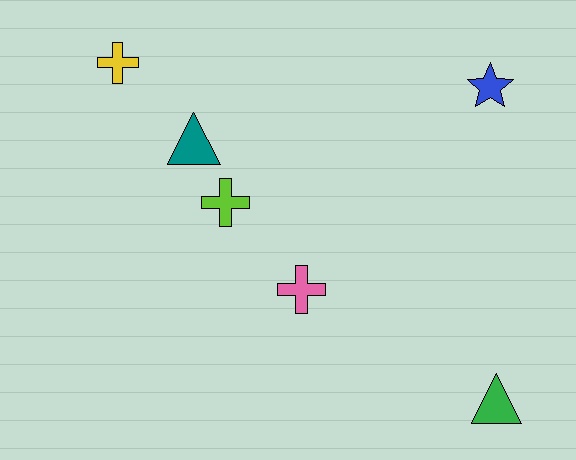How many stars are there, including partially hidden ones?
There is 1 star.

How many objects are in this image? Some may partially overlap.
There are 6 objects.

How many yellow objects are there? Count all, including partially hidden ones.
There is 1 yellow object.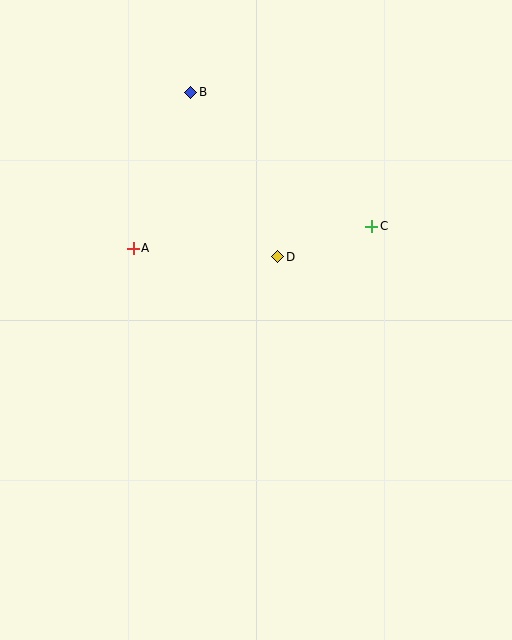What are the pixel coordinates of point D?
Point D is at (278, 257).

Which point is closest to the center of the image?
Point D at (278, 257) is closest to the center.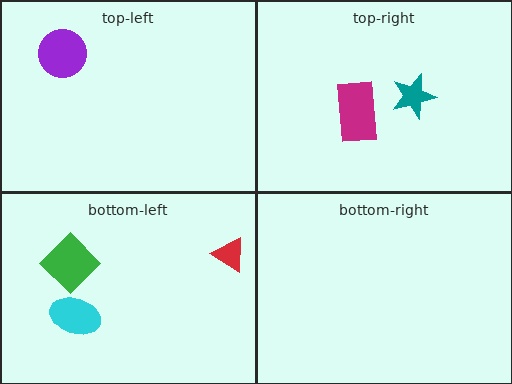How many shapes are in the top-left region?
1.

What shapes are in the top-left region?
The purple circle.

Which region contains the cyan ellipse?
The bottom-left region.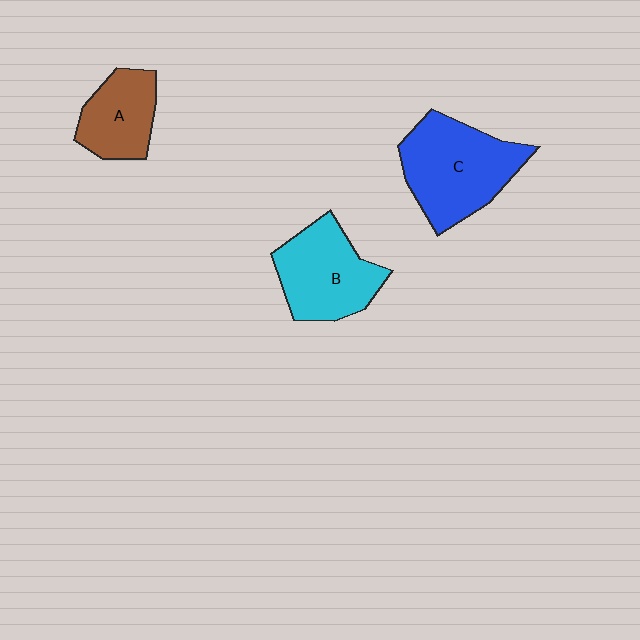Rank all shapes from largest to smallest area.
From largest to smallest: C (blue), B (cyan), A (brown).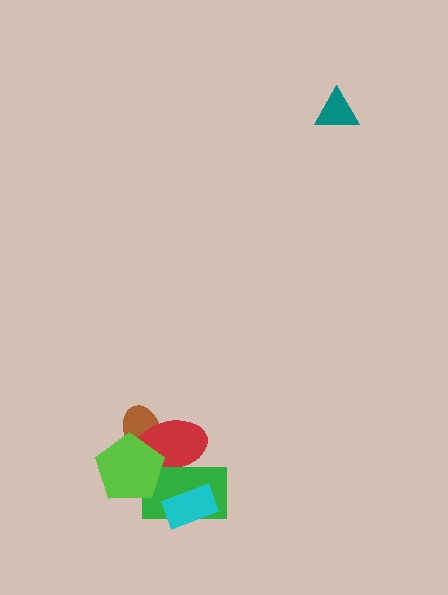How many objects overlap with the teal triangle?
0 objects overlap with the teal triangle.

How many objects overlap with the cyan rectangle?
1 object overlaps with the cyan rectangle.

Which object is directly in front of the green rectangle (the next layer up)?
The cyan rectangle is directly in front of the green rectangle.